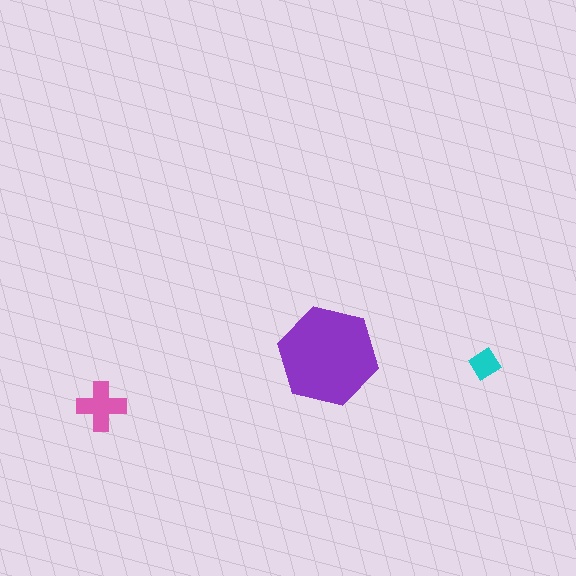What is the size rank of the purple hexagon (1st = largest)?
1st.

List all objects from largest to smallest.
The purple hexagon, the pink cross, the cyan diamond.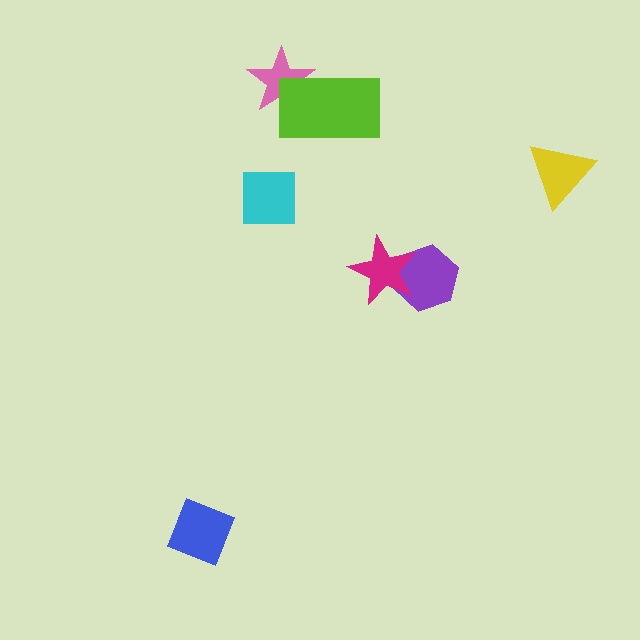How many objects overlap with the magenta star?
1 object overlaps with the magenta star.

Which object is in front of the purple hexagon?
The magenta star is in front of the purple hexagon.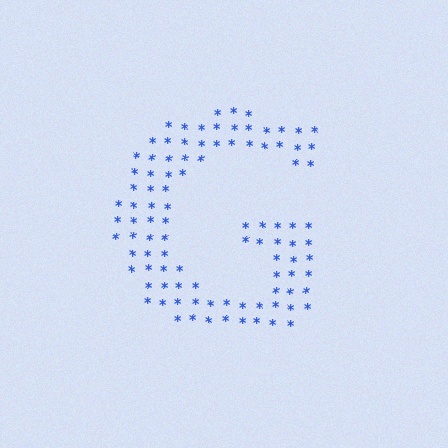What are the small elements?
The small elements are asterisks.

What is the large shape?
The large shape is the letter G.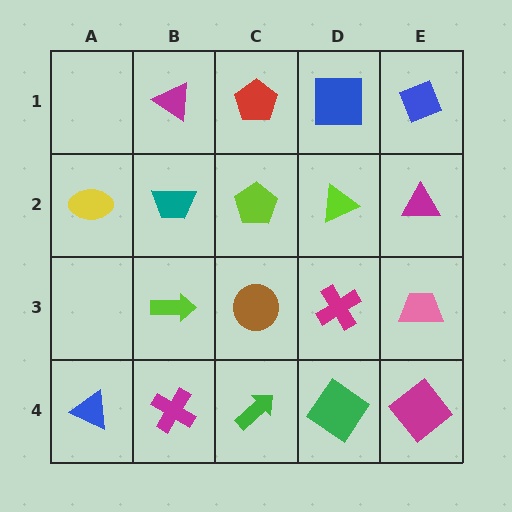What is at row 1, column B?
A magenta triangle.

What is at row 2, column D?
A lime triangle.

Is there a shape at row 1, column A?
No, that cell is empty.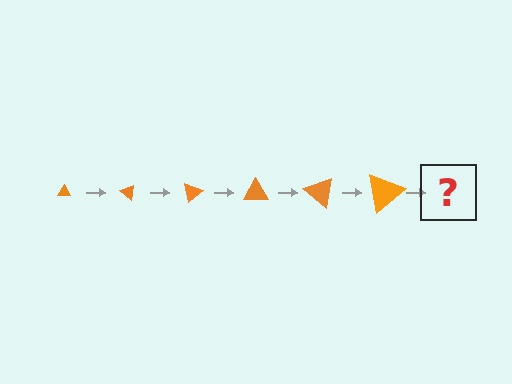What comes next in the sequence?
The next element should be a triangle, larger than the previous one and rotated 240 degrees from the start.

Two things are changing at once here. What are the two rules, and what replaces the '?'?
The two rules are that the triangle grows larger each step and it rotates 40 degrees each step. The '?' should be a triangle, larger than the previous one and rotated 240 degrees from the start.